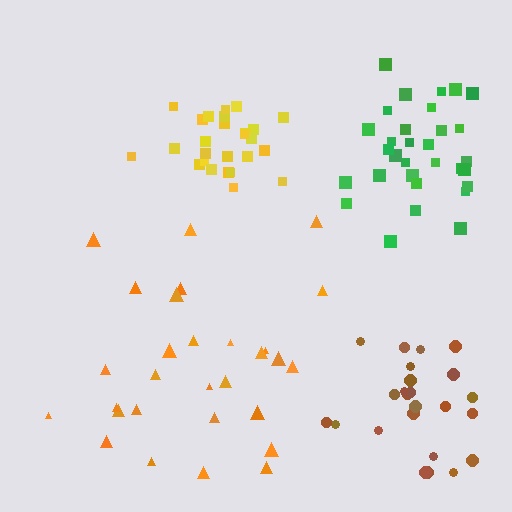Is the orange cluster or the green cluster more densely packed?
Green.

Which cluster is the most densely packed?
Yellow.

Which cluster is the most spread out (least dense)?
Orange.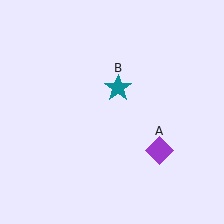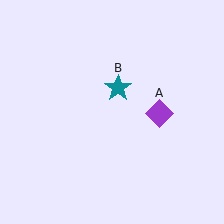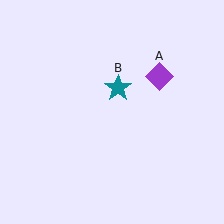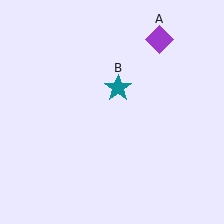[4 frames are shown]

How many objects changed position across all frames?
1 object changed position: purple diamond (object A).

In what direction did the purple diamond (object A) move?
The purple diamond (object A) moved up.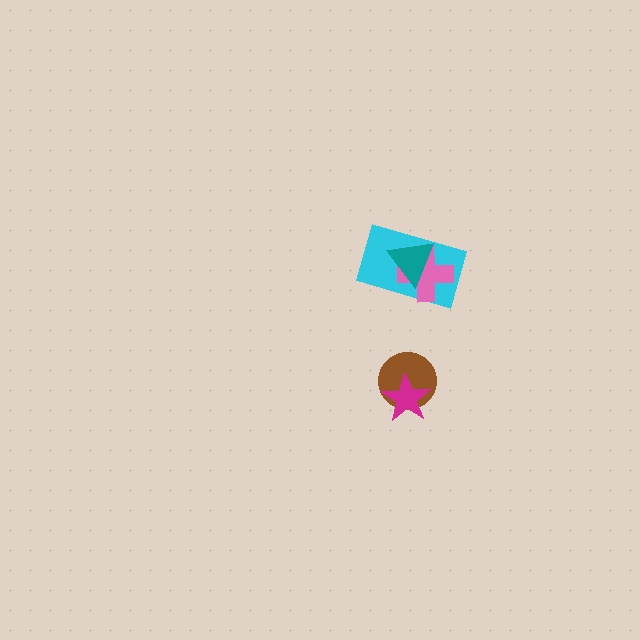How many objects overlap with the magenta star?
1 object overlaps with the magenta star.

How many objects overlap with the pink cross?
2 objects overlap with the pink cross.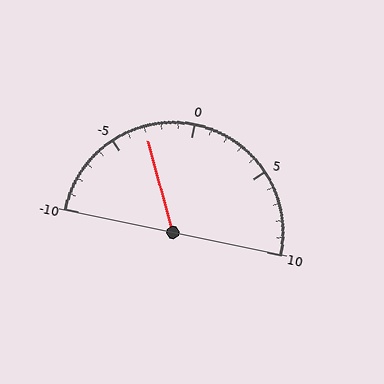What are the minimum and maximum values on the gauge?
The gauge ranges from -10 to 10.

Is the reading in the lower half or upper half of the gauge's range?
The reading is in the lower half of the range (-10 to 10).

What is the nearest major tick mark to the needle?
The nearest major tick mark is -5.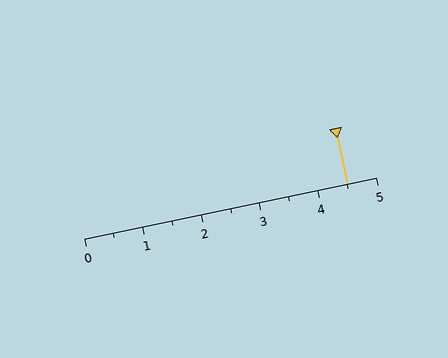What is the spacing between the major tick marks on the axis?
The major ticks are spaced 1 apart.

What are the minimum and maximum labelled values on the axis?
The axis runs from 0 to 5.